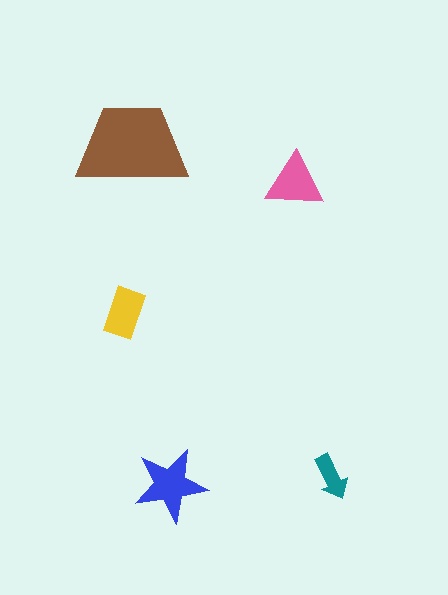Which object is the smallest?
The teal arrow.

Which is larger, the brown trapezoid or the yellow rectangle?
The brown trapezoid.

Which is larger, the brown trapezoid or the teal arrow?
The brown trapezoid.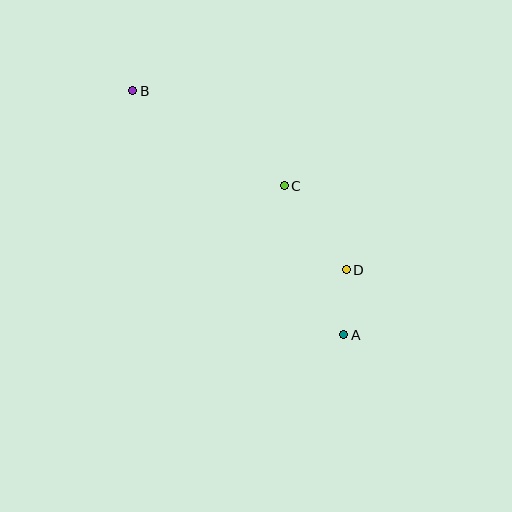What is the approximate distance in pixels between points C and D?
The distance between C and D is approximately 105 pixels.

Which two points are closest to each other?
Points A and D are closest to each other.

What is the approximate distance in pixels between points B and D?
The distance between B and D is approximately 279 pixels.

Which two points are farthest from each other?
Points A and B are farthest from each other.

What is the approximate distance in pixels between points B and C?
The distance between B and C is approximately 179 pixels.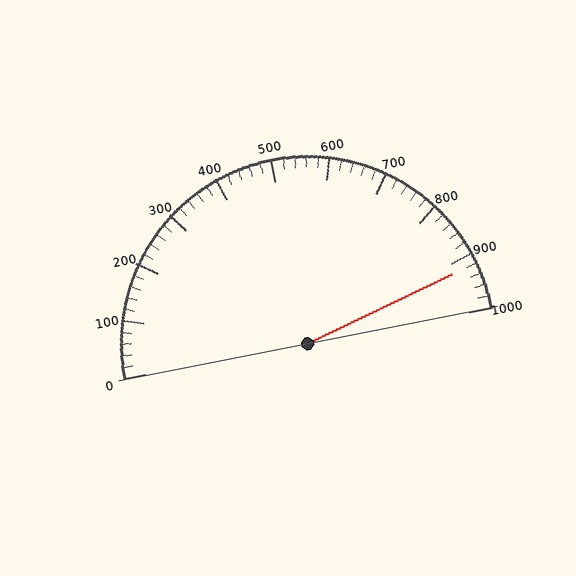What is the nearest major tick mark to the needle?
The nearest major tick mark is 900.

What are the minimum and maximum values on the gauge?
The gauge ranges from 0 to 1000.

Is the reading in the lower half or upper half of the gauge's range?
The reading is in the upper half of the range (0 to 1000).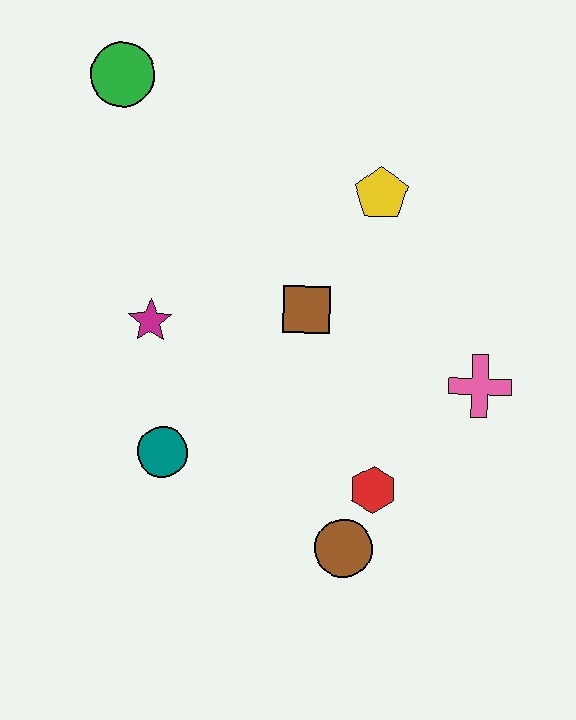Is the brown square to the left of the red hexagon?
Yes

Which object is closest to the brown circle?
The red hexagon is closest to the brown circle.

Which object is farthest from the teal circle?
The green circle is farthest from the teal circle.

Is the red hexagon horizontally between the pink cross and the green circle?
Yes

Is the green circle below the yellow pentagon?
No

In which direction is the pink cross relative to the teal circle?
The pink cross is to the right of the teal circle.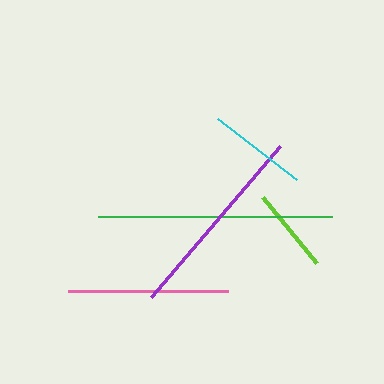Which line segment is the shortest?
The lime line is the shortest at approximately 85 pixels.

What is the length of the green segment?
The green segment is approximately 234 pixels long.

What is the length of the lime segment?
The lime segment is approximately 85 pixels long.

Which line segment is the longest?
The green line is the longest at approximately 234 pixels.